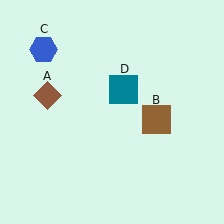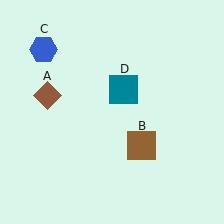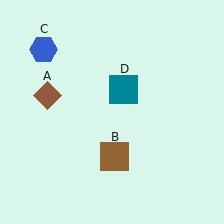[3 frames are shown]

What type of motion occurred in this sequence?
The brown square (object B) rotated clockwise around the center of the scene.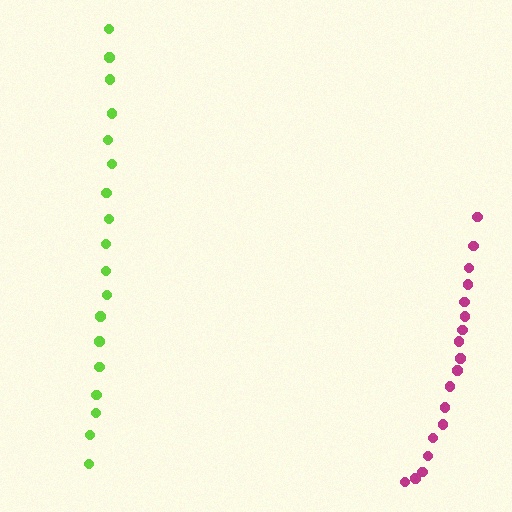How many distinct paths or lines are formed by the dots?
There are 2 distinct paths.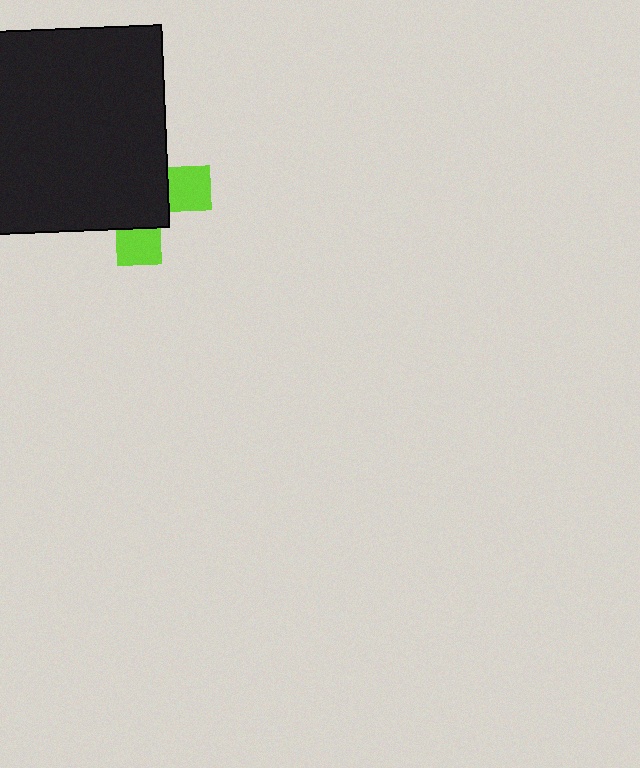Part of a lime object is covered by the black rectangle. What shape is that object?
It is a cross.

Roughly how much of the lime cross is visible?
A small part of it is visible (roughly 31%).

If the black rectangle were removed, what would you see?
You would see the complete lime cross.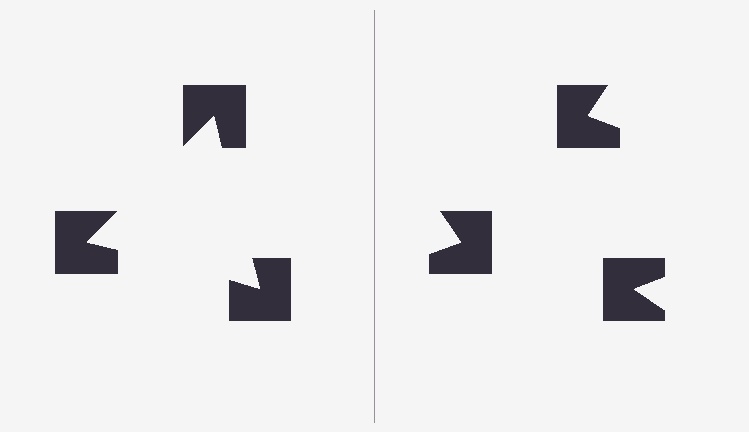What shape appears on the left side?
An illusory triangle.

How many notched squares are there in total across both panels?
6 — 3 on each side.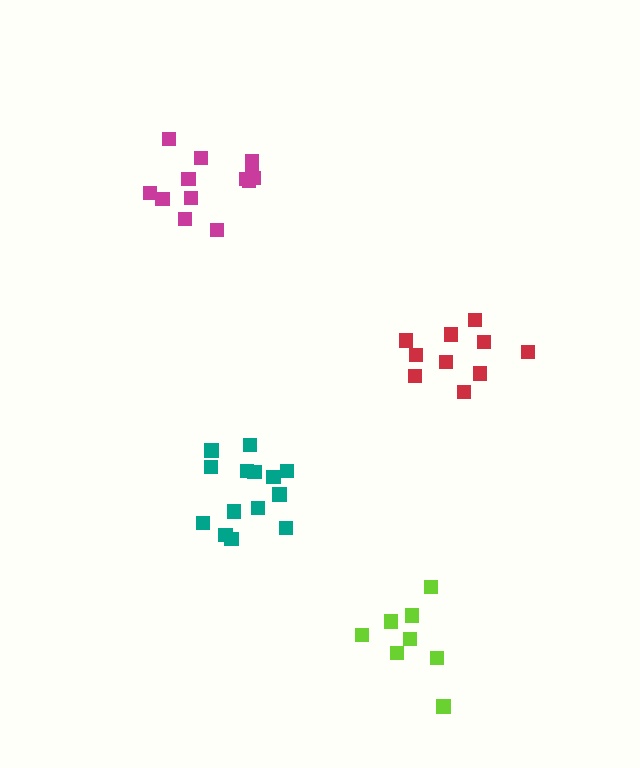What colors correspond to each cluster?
The clusters are colored: red, lime, magenta, teal.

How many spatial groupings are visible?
There are 4 spatial groupings.